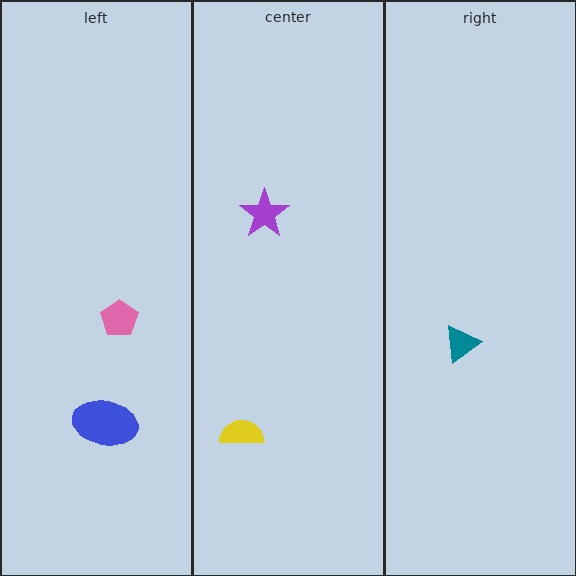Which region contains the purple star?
The center region.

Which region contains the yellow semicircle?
The center region.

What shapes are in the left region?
The pink pentagon, the blue ellipse.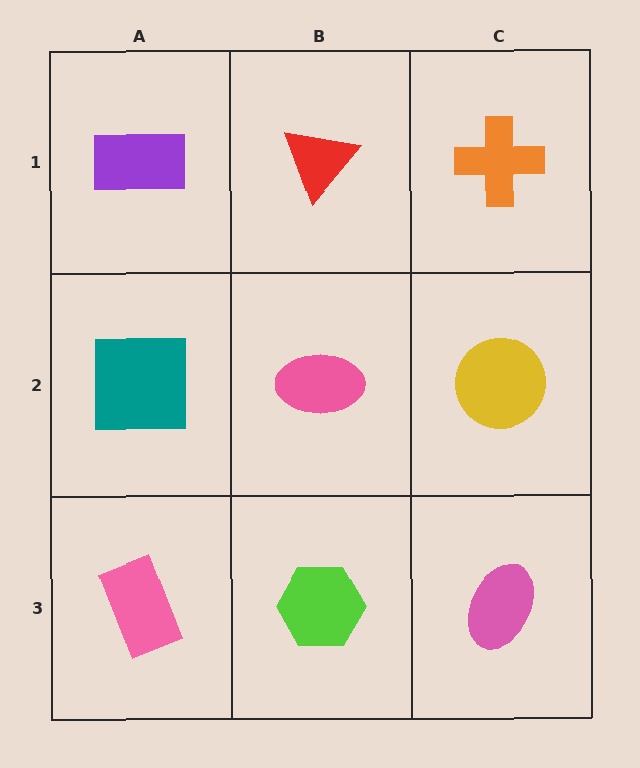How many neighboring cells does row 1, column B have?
3.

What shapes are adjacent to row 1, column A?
A teal square (row 2, column A), a red triangle (row 1, column B).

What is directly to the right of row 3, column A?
A lime hexagon.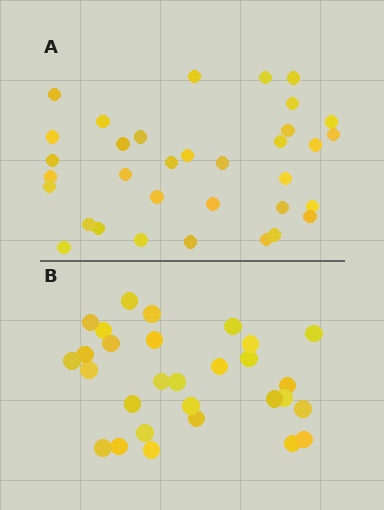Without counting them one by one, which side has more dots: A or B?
Region A (the top region) has more dots.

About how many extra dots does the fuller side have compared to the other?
Region A has about 5 more dots than region B.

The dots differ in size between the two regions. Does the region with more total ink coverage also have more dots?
No. Region B has more total ink coverage because its dots are larger, but region A actually contains more individual dots. Total area can be misleading — the number of items is what matters here.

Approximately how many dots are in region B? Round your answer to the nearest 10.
About 30 dots. (The exact count is 29, which rounds to 30.)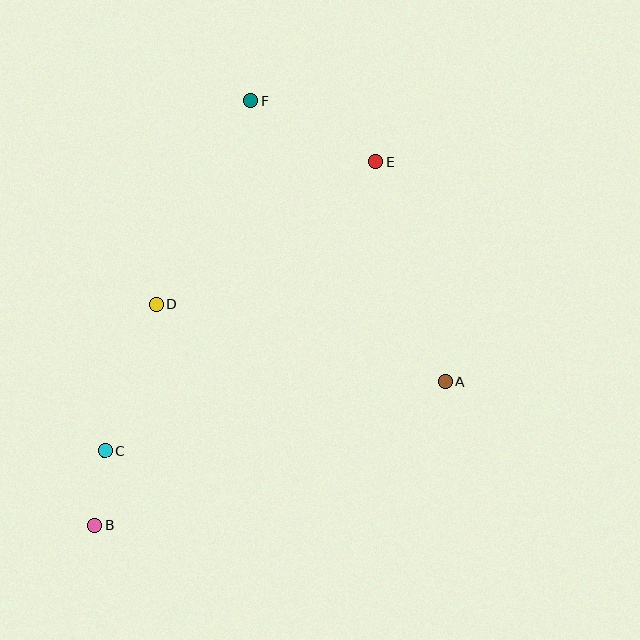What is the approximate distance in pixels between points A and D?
The distance between A and D is approximately 299 pixels.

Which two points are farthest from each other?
Points B and E are farthest from each other.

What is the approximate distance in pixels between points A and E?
The distance between A and E is approximately 231 pixels.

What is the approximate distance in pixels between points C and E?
The distance between C and E is approximately 396 pixels.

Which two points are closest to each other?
Points B and C are closest to each other.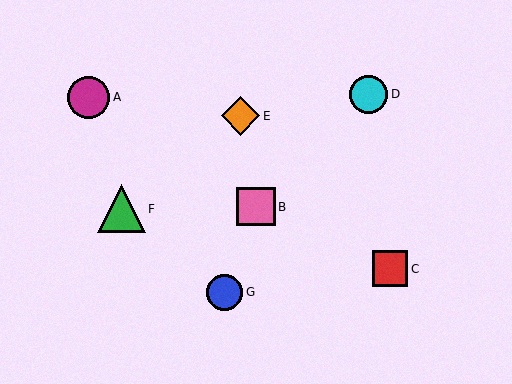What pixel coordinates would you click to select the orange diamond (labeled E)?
Click at (241, 116) to select the orange diamond E.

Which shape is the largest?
The green triangle (labeled F) is the largest.